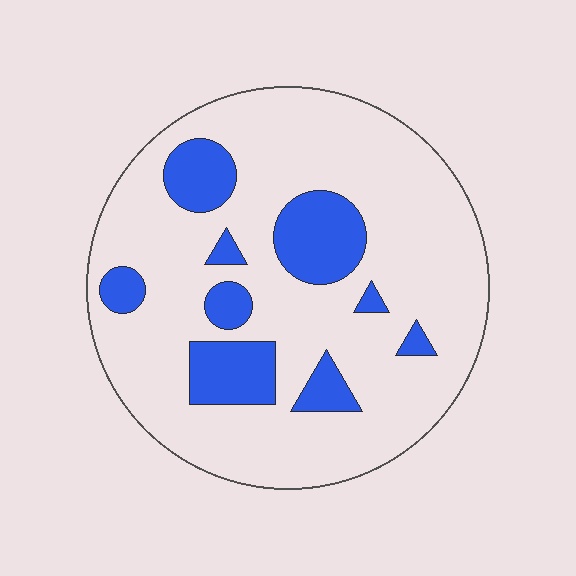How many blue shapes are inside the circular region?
9.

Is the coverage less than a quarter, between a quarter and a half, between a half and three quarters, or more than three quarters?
Less than a quarter.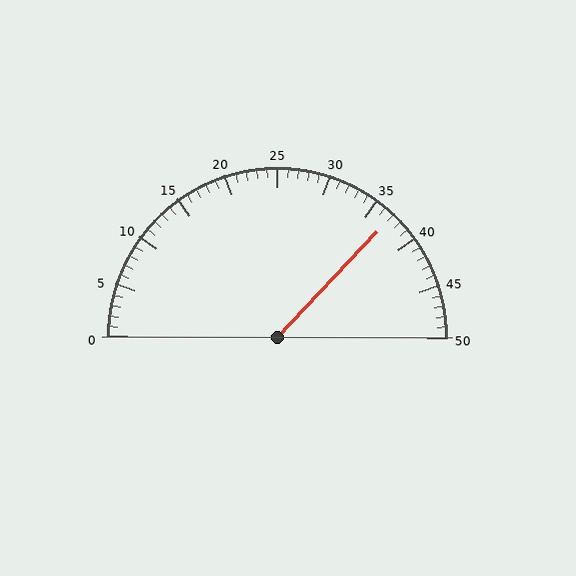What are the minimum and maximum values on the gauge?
The gauge ranges from 0 to 50.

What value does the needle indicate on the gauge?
The needle indicates approximately 37.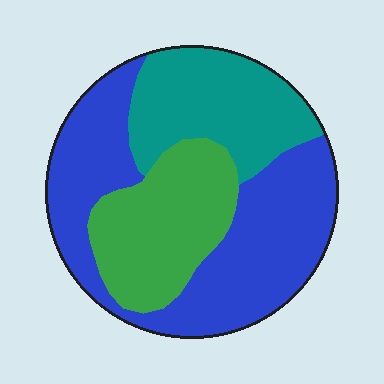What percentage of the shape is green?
Green takes up between a quarter and a half of the shape.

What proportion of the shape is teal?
Teal covers around 25% of the shape.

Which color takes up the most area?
Blue, at roughly 50%.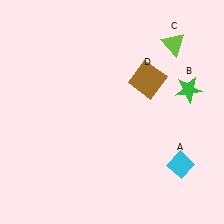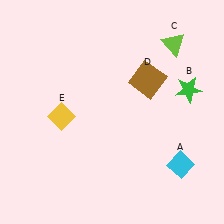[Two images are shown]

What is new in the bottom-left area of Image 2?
A yellow diamond (E) was added in the bottom-left area of Image 2.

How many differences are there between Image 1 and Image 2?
There is 1 difference between the two images.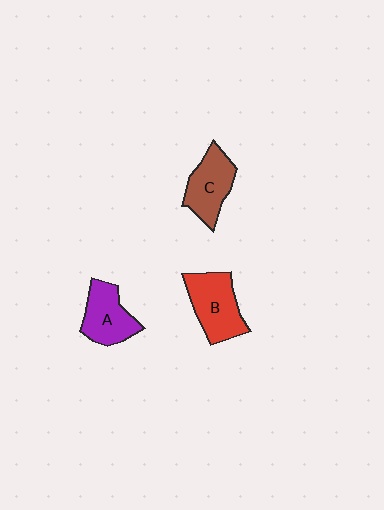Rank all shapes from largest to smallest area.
From largest to smallest: B (red), C (brown), A (purple).